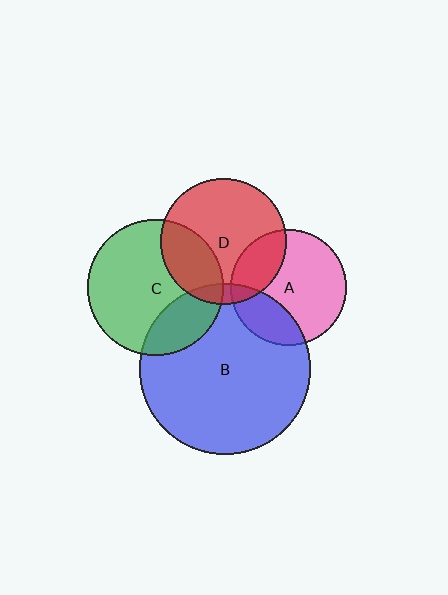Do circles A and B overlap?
Yes.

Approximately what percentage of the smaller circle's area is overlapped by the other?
Approximately 25%.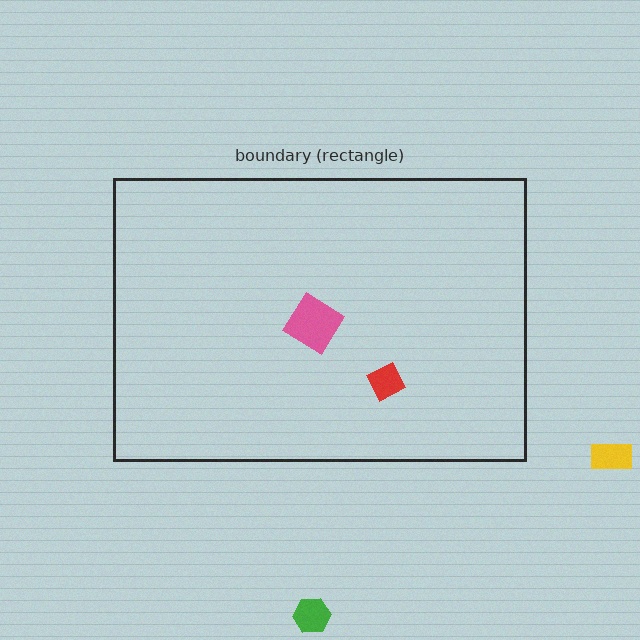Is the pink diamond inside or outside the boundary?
Inside.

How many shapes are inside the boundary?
2 inside, 2 outside.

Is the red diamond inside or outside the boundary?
Inside.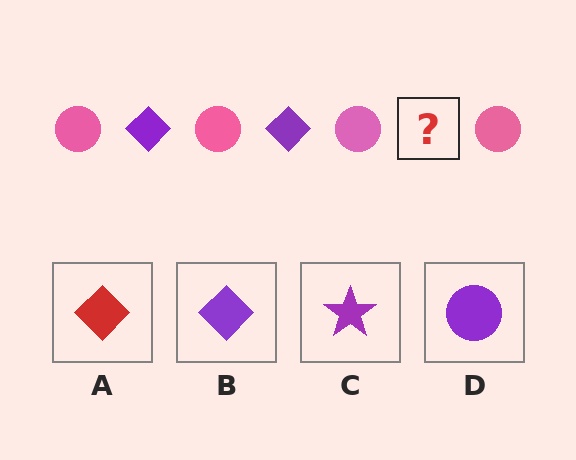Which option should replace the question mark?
Option B.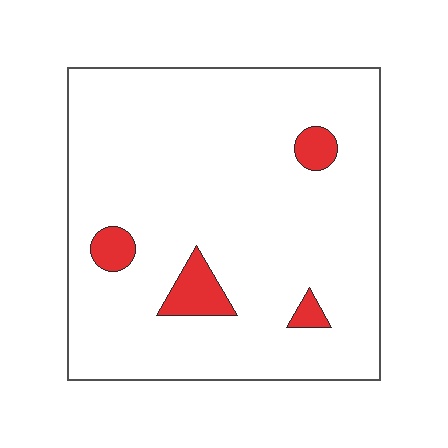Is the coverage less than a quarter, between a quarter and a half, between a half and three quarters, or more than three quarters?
Less than a quarter.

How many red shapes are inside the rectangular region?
4.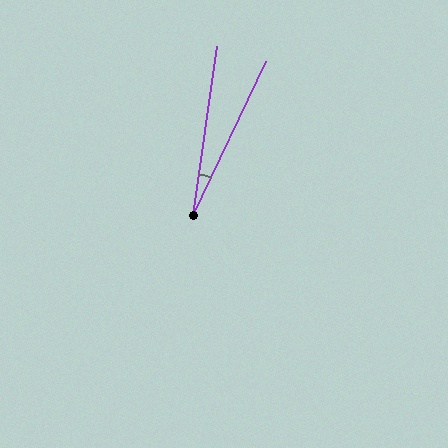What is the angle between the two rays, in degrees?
Approximately 17 degrees.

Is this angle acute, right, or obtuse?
It is acute.